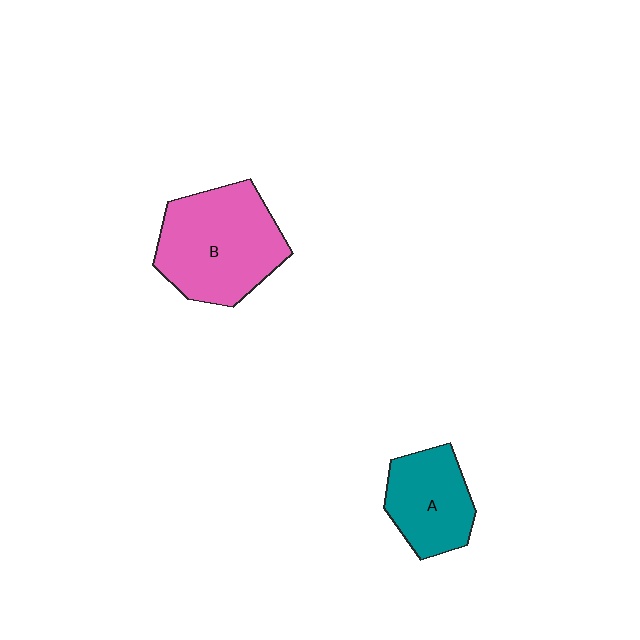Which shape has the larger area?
Shape B (pink).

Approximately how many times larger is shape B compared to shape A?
Approximately 1.6 times.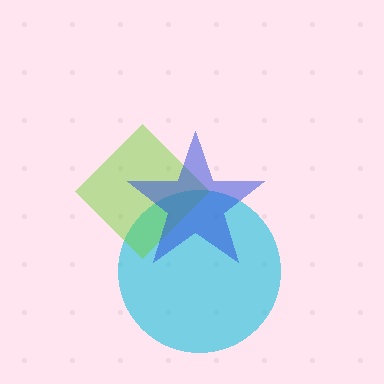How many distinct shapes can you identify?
There are 3 distinct shapes: a cyan circle, a lime diamond, a blue star.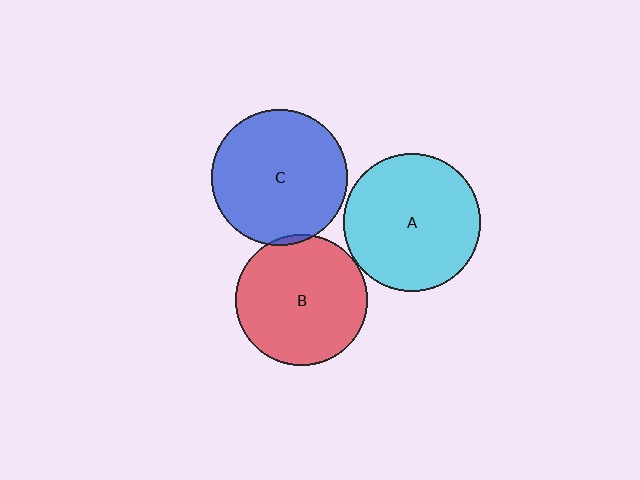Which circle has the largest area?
Circle A (cyan).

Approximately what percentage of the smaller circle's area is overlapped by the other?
Approximately 5%.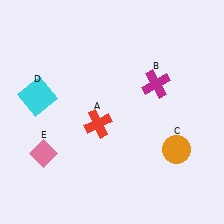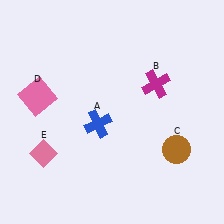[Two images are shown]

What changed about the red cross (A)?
In Image 1, A is red. In Image 2, it changed to blue.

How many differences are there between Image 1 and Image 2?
There are 3 differences between the two images.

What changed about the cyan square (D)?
In Image 1, D is cyan. In Image 2, it changed to pink.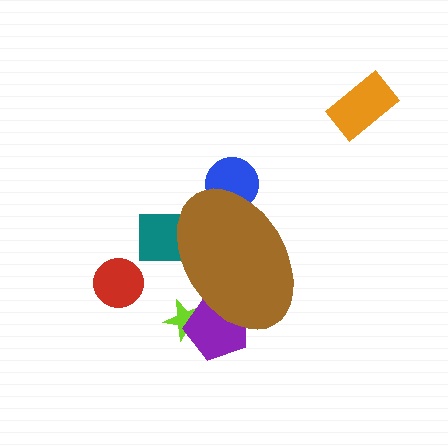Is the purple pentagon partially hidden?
Yes, the purple pentagon is partially hidden behind the brown ellipse.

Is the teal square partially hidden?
Yes, the teal square is partially hidden behind the brown ellipse.